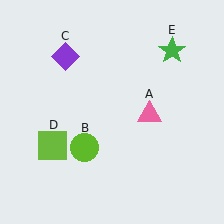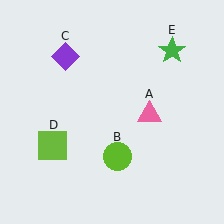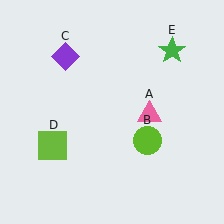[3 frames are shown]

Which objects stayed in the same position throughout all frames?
Pink triangle (object A) and purple diamond (object C) and lime square (object D) and green star (object E) remained stationary.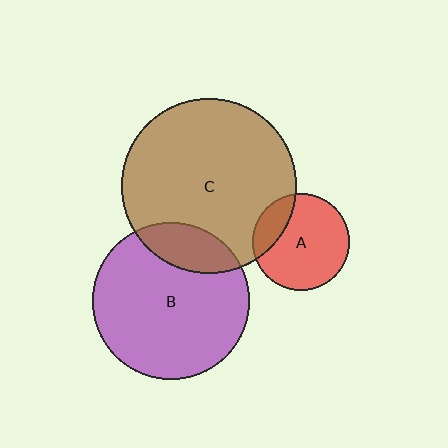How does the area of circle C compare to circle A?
Approximately 3.3 times.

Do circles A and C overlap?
Yes.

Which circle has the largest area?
Circle C (brown).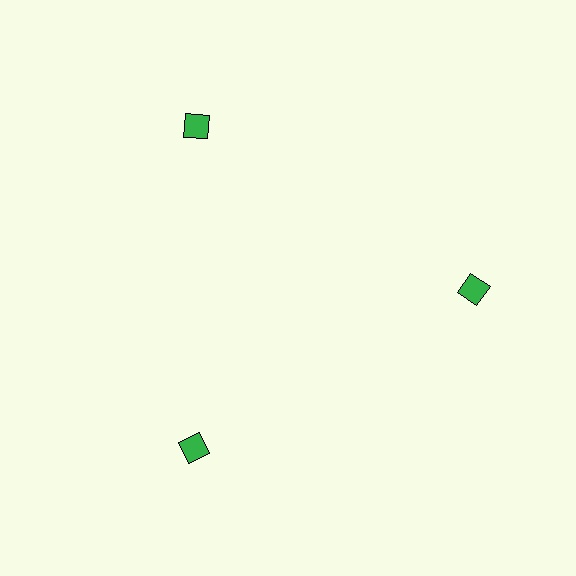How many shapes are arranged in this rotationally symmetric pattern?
There are 3 shapes, arranged in 3 groups of 1.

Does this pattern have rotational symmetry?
Yes, this pattern has 3-fold rotational symmetry. It looks the same after rotating 120 degrees around the center.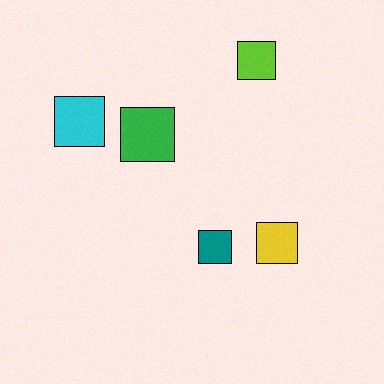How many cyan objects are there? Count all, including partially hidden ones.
There is 1 cyan object.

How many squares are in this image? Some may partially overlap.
There are 5 squares.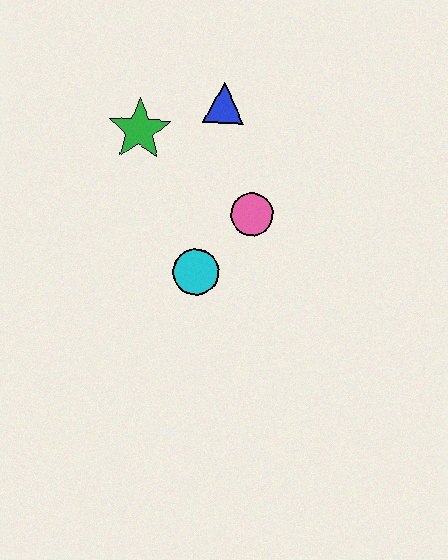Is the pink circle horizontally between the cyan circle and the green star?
No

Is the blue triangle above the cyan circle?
Yes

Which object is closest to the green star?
The blue triangle is closest to the green star.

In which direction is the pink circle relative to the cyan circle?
The pink circle is above the cyan circle.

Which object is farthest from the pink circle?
The green star is farthest from the pink circle.